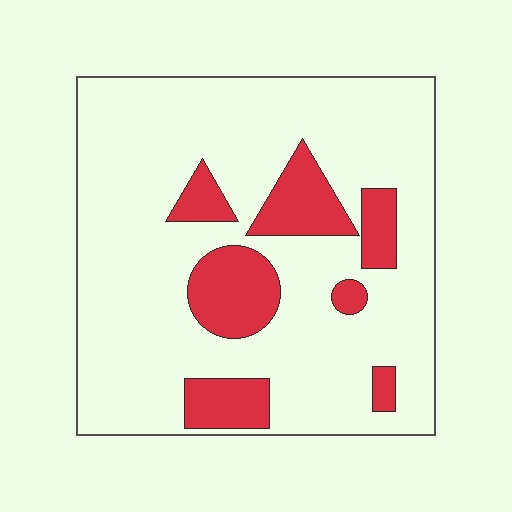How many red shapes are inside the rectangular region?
7.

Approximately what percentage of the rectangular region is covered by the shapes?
Approximately 20%.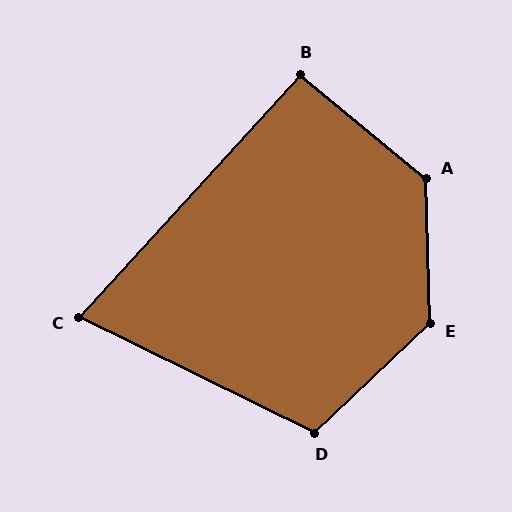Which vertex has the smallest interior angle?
C, at approximately 74 degrees.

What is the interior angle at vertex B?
Approximately 93 degrees (approximately right).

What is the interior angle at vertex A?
Approximately 131 degrees (obtuse).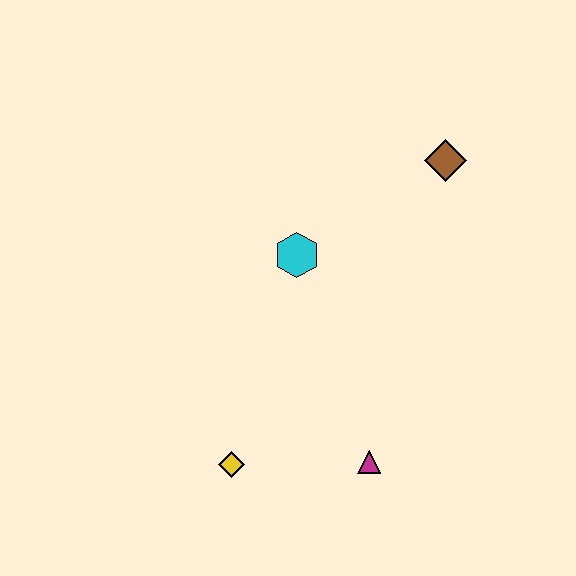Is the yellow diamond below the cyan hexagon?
Yes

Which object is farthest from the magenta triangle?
The brown diamond is farthest from the magenta triangle.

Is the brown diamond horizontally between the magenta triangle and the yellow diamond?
No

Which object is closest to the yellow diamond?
The magenta triangle is closest to the yellow diamond.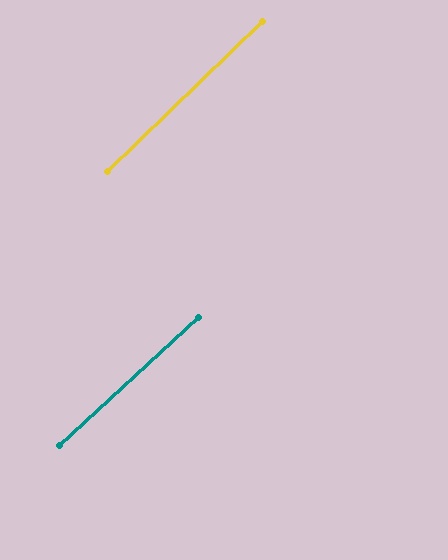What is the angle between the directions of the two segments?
Approximately 2 degrees.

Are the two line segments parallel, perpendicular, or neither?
Parallel — their directions differ by only 1.6°.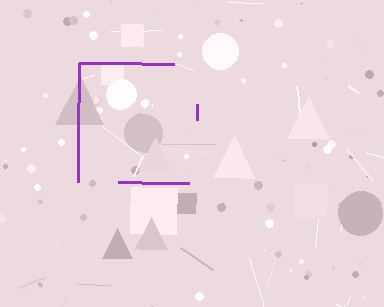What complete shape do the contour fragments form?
The contour fragments form a square.